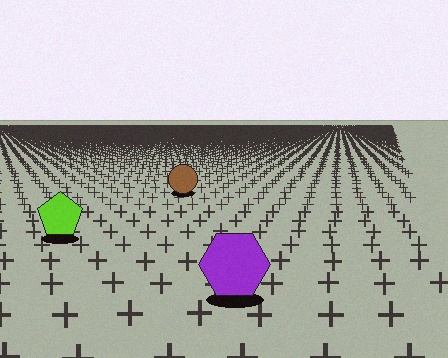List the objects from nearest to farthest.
From nearest to farthest: the purple hexagon, the lime pentagon, the brown circle.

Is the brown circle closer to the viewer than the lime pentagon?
No. The lime pentagon is closer — you can tell from the texture gradient: the ground texture is coarser near it.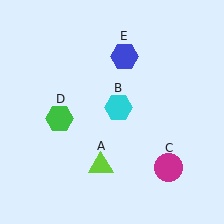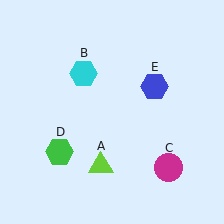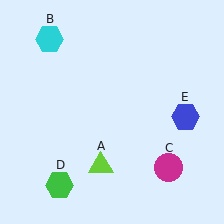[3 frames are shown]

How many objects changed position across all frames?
3 objects changed position: cyan hexagon (object B), green hexagon (object D), blue hexagon (object E).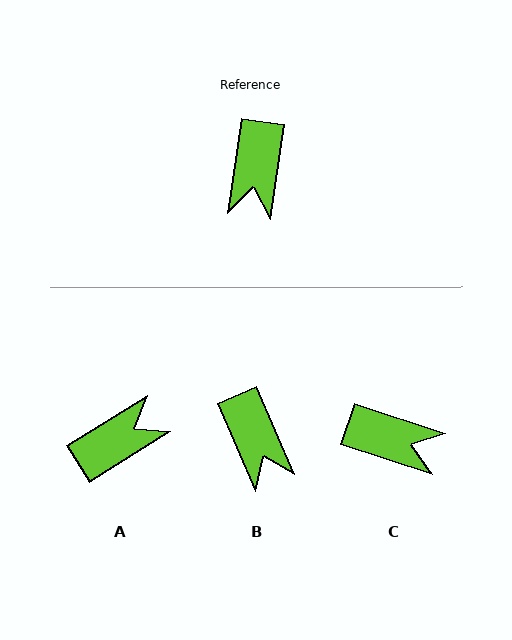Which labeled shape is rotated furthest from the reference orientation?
A, about 130 degrees away.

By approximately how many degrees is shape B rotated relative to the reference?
Approximately 31 degrees counter-clockwise.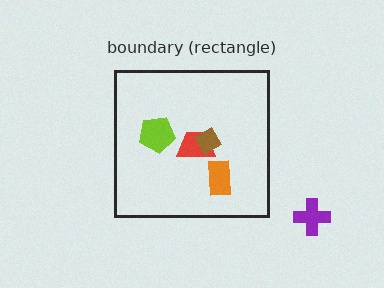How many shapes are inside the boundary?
4 inside, 1 outside.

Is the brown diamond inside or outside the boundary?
Inside.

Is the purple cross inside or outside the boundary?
Outside.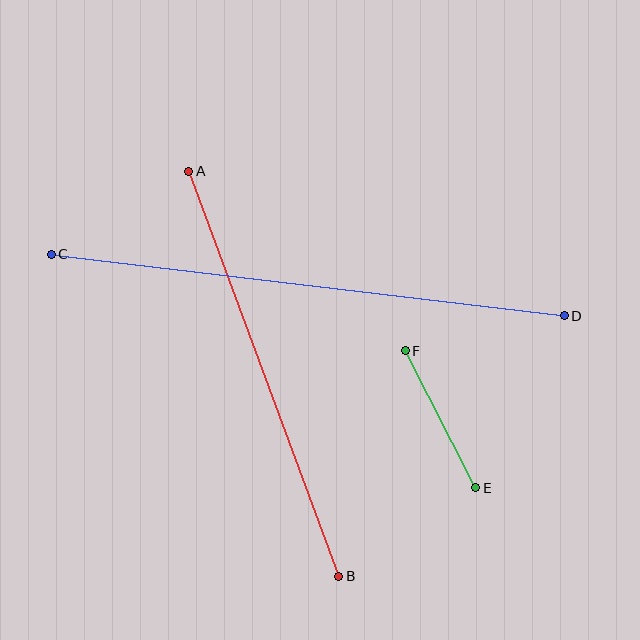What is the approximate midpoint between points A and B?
The midpoint is at approximately (264, 374) pixels.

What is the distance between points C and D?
The distance is approximately 517 pixels.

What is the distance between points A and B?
The distance is approximately 432 pixels.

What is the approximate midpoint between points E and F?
The midpoint is at approximately (440, 419) pixels.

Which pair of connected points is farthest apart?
Points C and D are farthest apart.